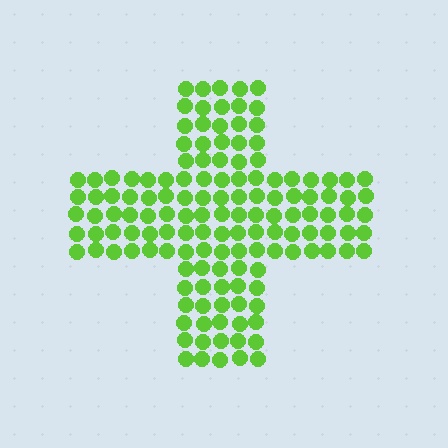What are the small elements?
The small elements are circles.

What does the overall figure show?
The overall figure shows a cross.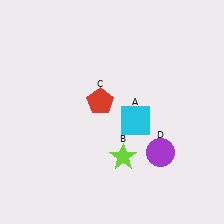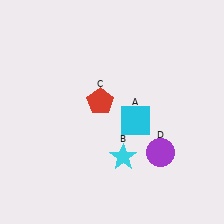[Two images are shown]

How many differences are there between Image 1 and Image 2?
There is 1 difference between the two images.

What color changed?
The star (B) changed from lime in Image 1 to cyan in Image 2.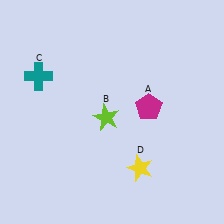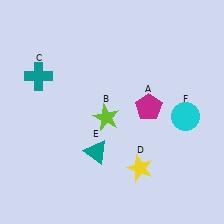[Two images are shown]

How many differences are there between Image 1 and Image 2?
There are 2 differences between the two images.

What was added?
A teal triangle (E), a cyan circle (F) were added in Image 2.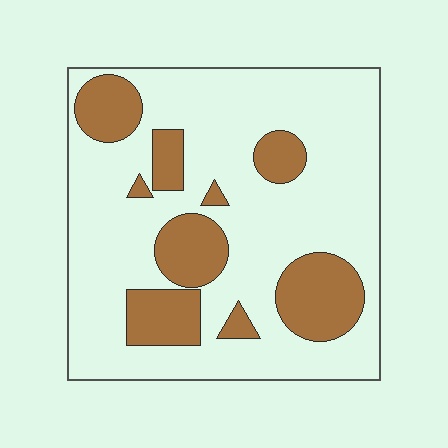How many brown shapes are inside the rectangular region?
9.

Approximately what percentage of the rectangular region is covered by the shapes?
Approximately 25%.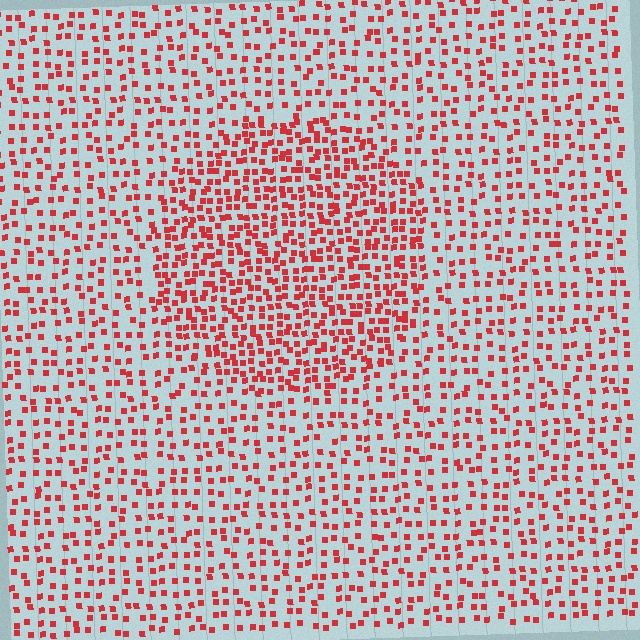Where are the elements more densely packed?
The elements are more densely packed inside the circle boundary.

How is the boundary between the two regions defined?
The boundary is defined by a change in element density (approximately 1.8x ratio). All elements are the same color, size, and shape.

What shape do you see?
I see a circle.